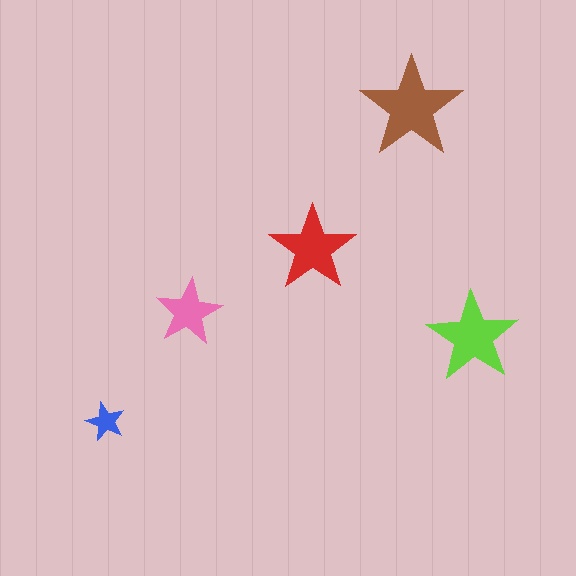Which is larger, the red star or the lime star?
The lime one.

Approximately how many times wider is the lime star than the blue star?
About 2.5 times wider.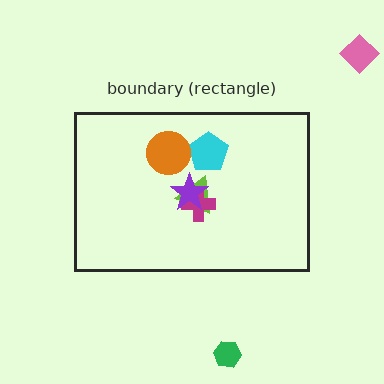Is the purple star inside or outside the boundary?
Inside.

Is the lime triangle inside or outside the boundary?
Inside.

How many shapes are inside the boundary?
5 inside, 2 outside.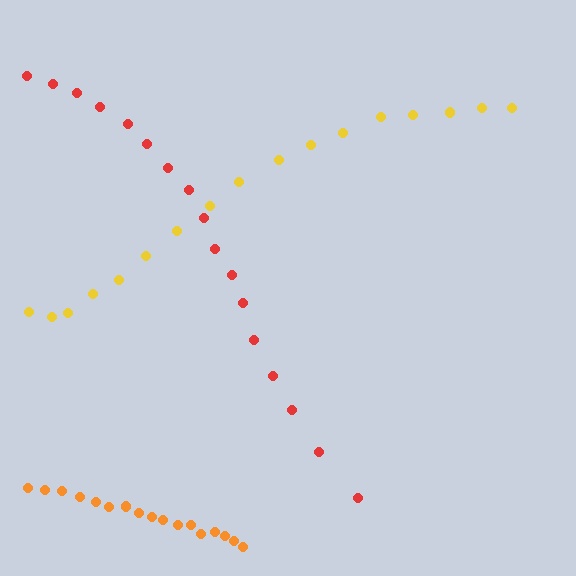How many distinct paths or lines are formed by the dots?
There are 3 distinct paths.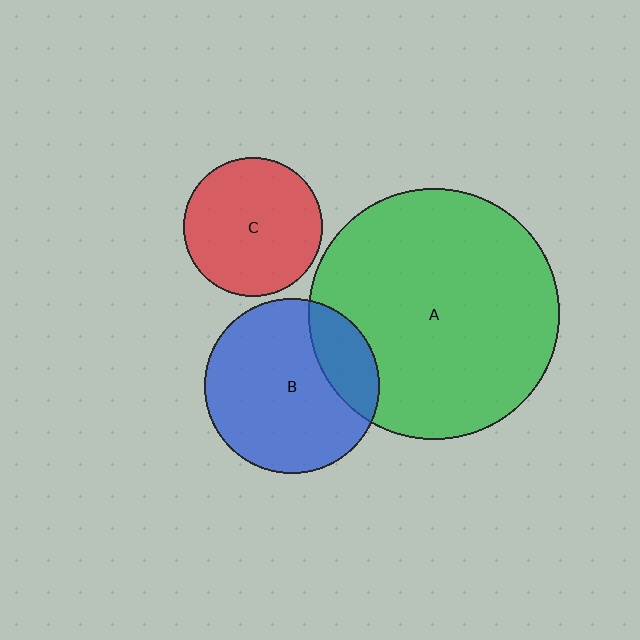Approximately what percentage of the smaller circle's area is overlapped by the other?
Approximately 20%.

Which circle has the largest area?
Circle A (green).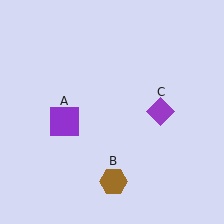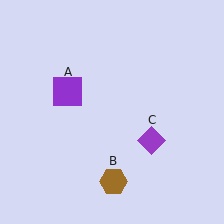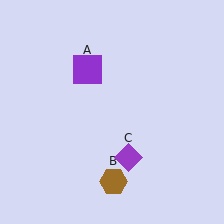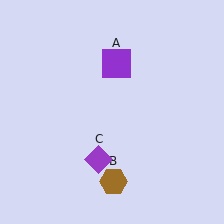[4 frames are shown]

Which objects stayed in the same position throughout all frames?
Brown hexagon (object B) remained stationary.